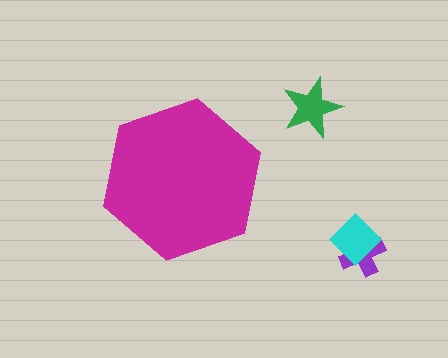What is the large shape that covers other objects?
A magenta hexagon.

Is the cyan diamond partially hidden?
No, the cyan diamond is fully visible.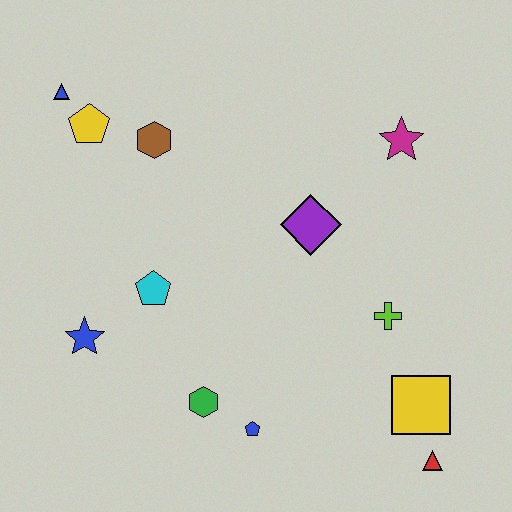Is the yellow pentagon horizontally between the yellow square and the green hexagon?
No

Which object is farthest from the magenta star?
The blue star is farthest from the magenta star.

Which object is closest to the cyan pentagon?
The blue star is closest to the cyan pentagon.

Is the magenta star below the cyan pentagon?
No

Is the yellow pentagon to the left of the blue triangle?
No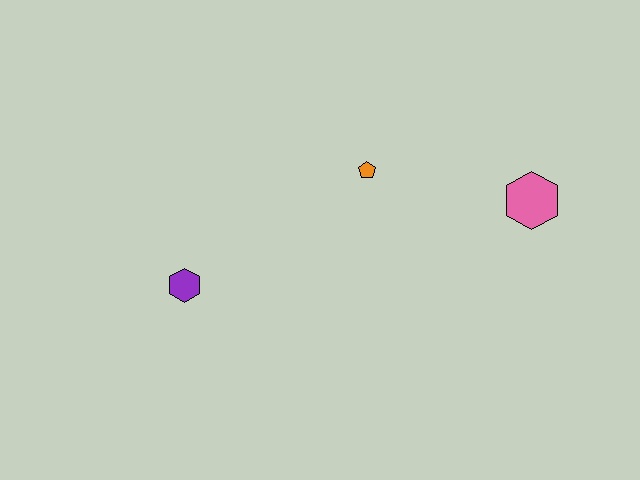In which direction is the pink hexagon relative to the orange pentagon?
The pink hexagon is to the right of the orange pentagon.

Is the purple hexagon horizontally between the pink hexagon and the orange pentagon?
No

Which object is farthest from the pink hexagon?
The purple hexagon is farthest from the pink hexagon.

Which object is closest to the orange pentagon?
The pink hexagon is closest to the orange pentagon.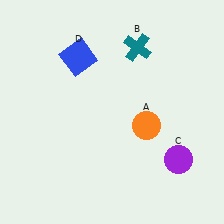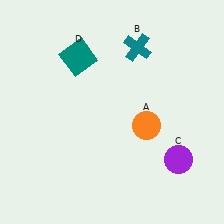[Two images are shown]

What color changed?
The square (D) changed from blue in Image 1 to teal in Image 2.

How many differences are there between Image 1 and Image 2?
There is 1 difference between the two images.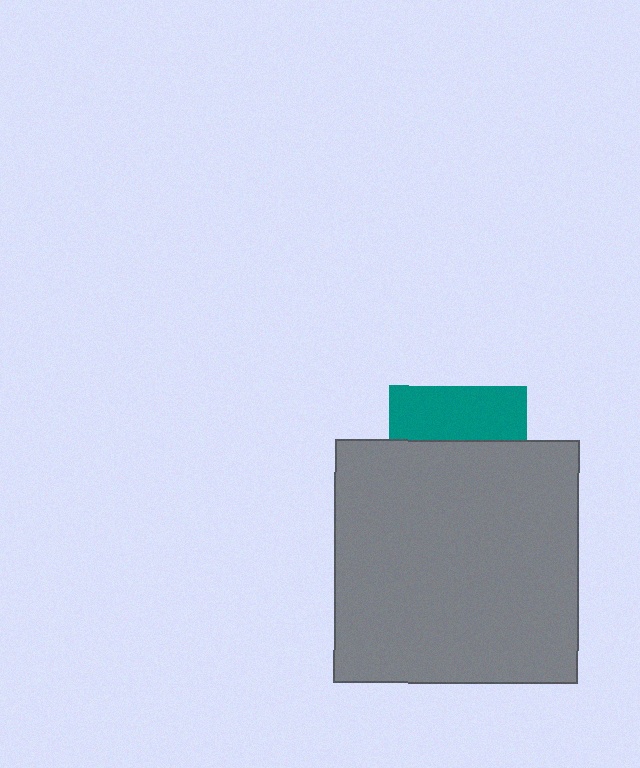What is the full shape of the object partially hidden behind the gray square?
The partially hidden object is a teal square.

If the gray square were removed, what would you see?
You would see the complete teal square.